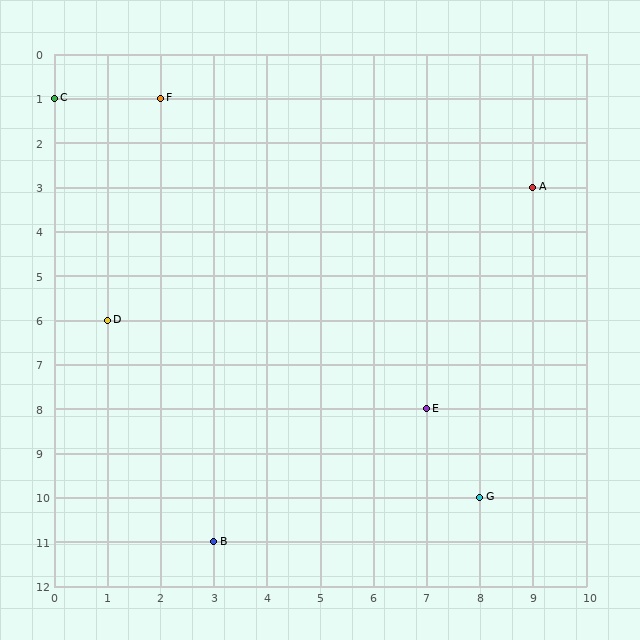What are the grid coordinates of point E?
Point E is at grid coordinates (7, 8).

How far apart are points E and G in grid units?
Points E and G are 1 column and 2 rows apart (about 2.2 grid units diagonally).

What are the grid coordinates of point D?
Point D is at grid coordinates (1, 6).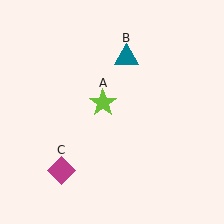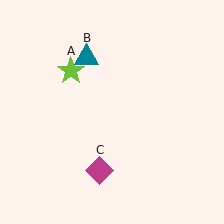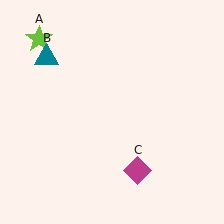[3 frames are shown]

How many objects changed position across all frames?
3 objects changed position: lime star (object A), teal triangle (object B), magenta diamond (object C).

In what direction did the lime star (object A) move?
The lime star (object A) moved up and to the left.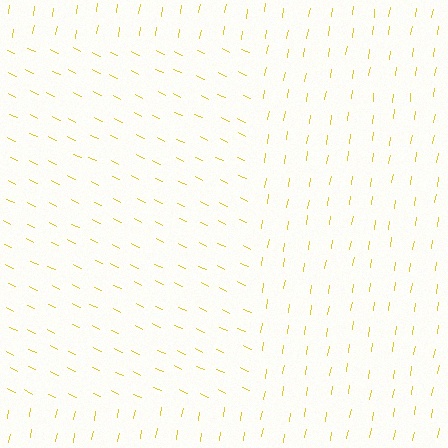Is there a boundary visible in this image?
Yes, there is a texture boundary formed by a change in line orientation.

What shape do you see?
I see a rectangle.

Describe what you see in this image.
The image is filled with small yellow line segments. A rectangle region in the image has lines oriented differently from the surrounding lines, creating a visible texture boundary.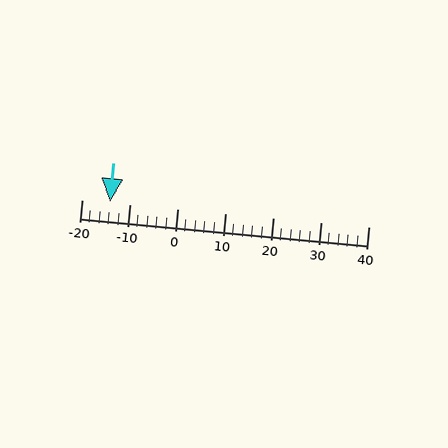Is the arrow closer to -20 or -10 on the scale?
The arrow is closer to -10.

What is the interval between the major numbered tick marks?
The major tick marks are spaced 10 units apart.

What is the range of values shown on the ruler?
The ruler shows values from -20 to 40.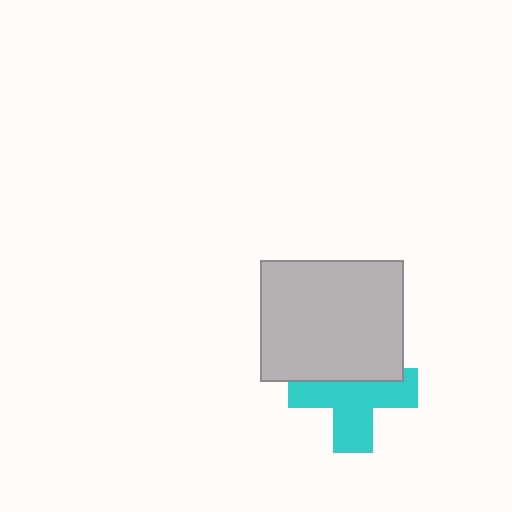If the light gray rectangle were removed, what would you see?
You would see the complete cyan cross.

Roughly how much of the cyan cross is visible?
About half of it is visible (roughly 62%).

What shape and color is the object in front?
The object in front is a light gray rectangle.